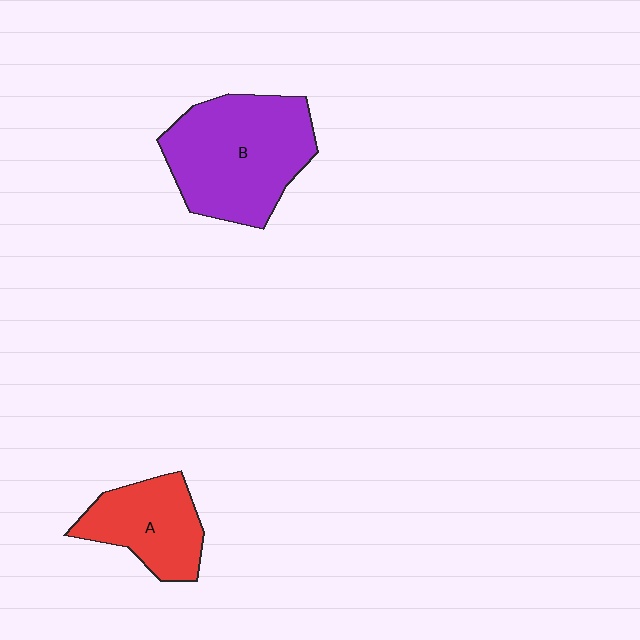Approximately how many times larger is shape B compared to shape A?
Approximately 1.7 times.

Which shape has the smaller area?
Shape A (red).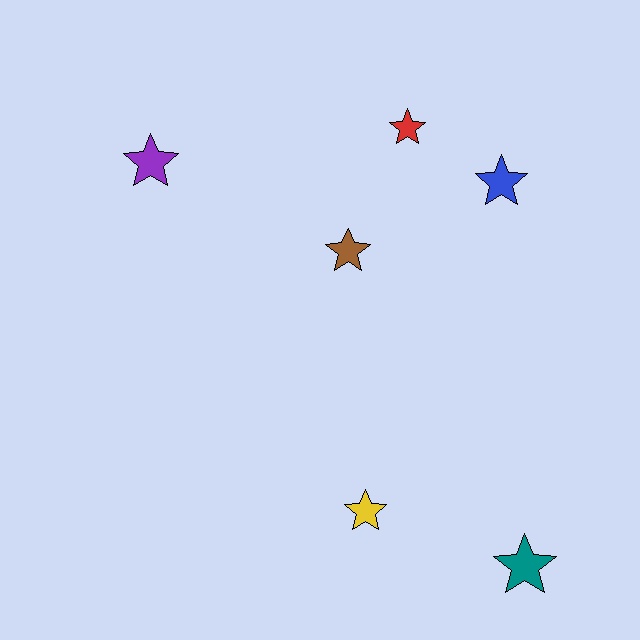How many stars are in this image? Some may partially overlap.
There are 6 stars.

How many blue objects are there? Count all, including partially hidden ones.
There is 1 blue object.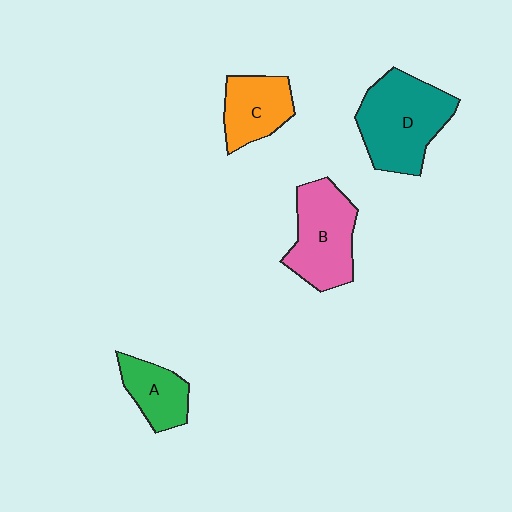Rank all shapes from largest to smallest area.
From largest to smallest: D (teal), B (pink), C (orange), A (green).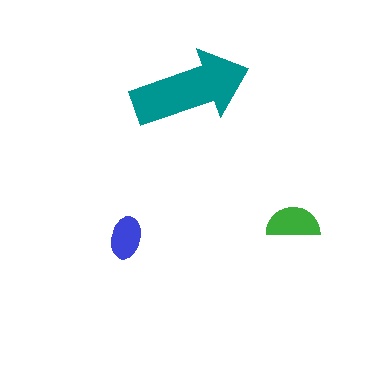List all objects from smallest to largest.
The blue ellipse, the green semicircle, the teal arrow.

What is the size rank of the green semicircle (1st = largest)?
2nd.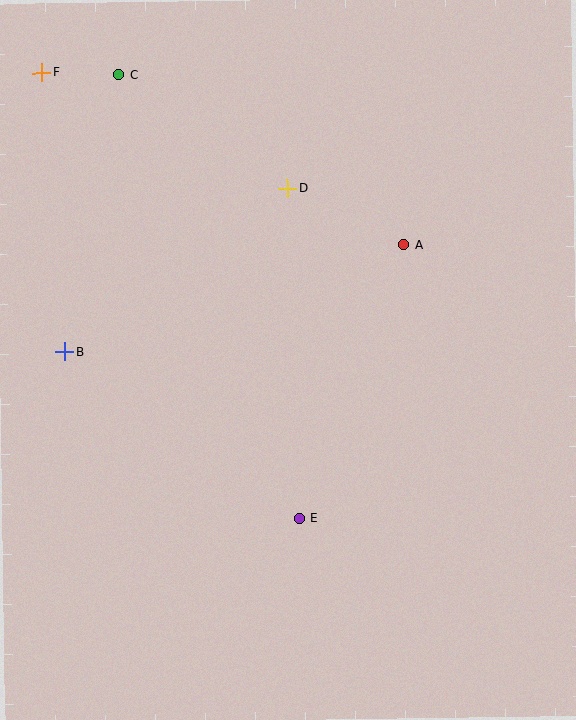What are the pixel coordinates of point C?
Point C is at (119, 75).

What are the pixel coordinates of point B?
Point B is at (65, 352).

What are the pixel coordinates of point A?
Point A is at (404, 245).